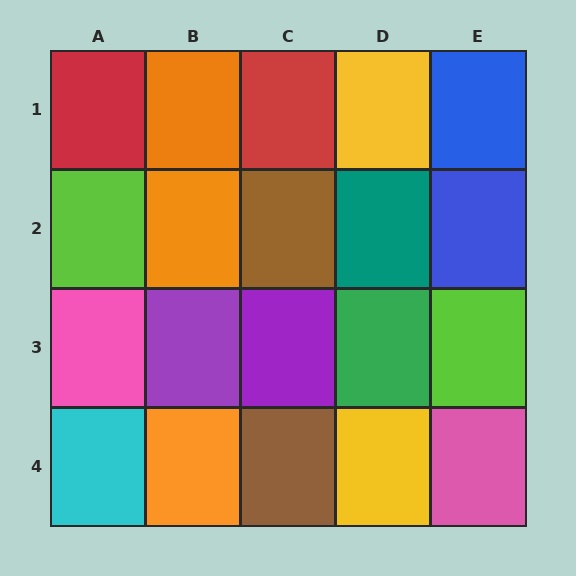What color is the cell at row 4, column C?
Brown.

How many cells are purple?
2 cells are purple.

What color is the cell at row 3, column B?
Purple.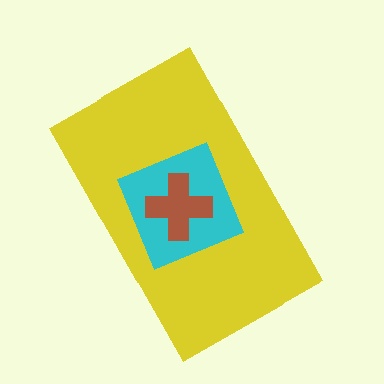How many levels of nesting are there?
3.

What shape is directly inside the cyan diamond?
The brown cross.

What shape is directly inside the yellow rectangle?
The cyan diamond.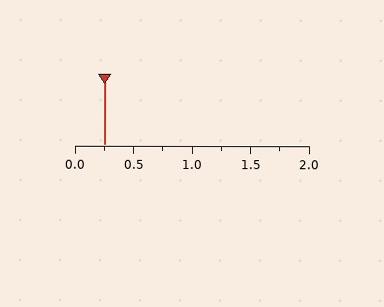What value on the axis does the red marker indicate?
The marker indicates approximately 0.25.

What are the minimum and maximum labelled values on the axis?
The axis runs from 0.0 to 2.0.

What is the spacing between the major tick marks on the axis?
The major ticks are spaced 0.5 apart.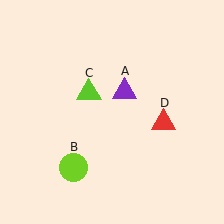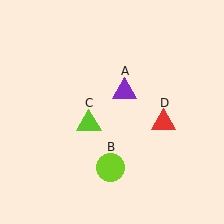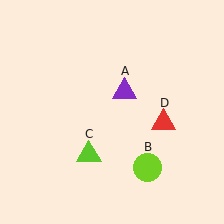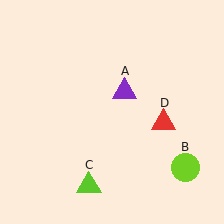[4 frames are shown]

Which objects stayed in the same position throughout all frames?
Purple triangle (object A) and red triangle (object D) remained stationary.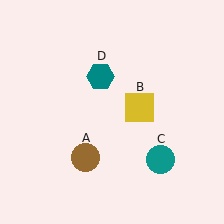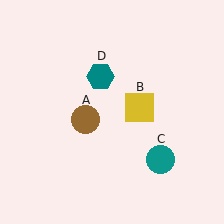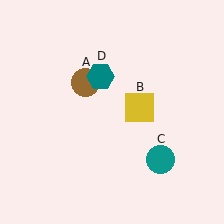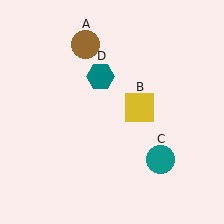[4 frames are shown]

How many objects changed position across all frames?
1 object changed position: brown circle (object A).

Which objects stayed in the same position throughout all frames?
Yellow square (object B) and teal circle (object C) and teal hexagon (object D) remained stationary.